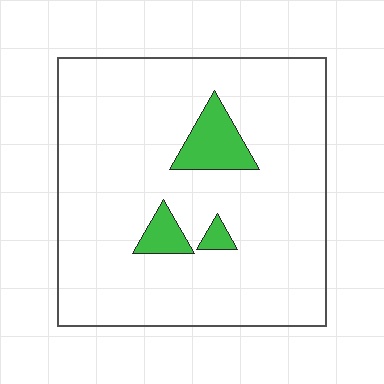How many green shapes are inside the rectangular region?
3.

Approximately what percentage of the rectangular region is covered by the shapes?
Approximately 10%.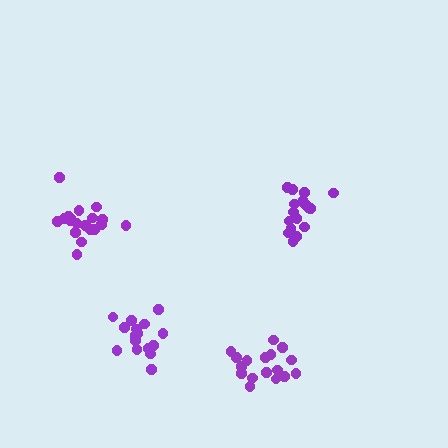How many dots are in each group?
Group 1: 17 dots, Group 2: 16 dots, Group 3: 19 dots, Group 4: 17 dots (69 total).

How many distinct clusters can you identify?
There are 4 distinct clusters.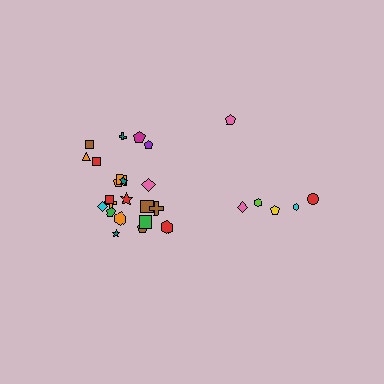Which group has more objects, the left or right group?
The left group.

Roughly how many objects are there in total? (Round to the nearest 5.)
Roughly 30 objects in total.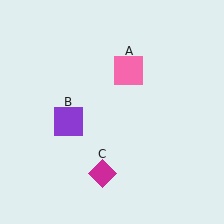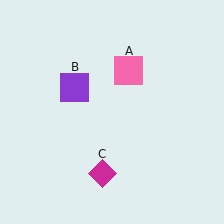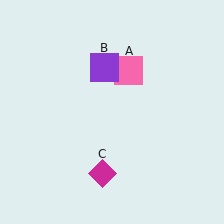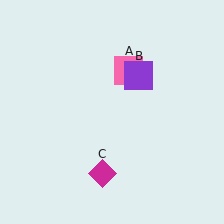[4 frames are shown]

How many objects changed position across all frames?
1 object changed position: purple square (object B).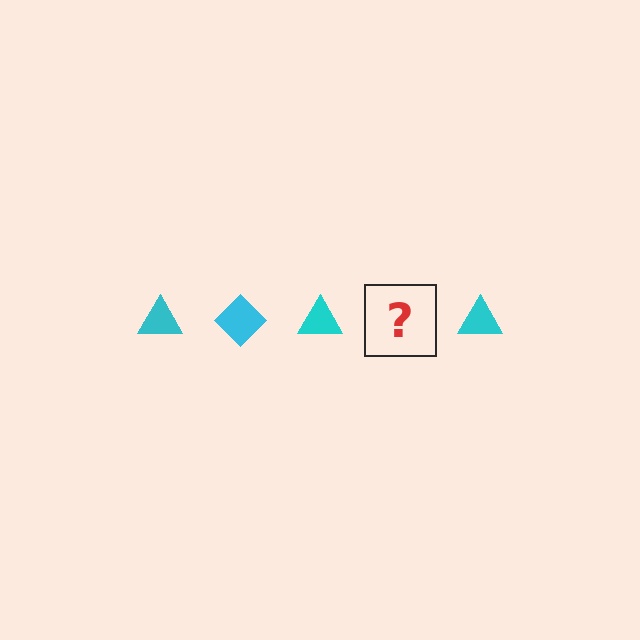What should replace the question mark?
The question mark should be replaced with a cyan diamond.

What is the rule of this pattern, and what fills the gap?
The rule is that the pattern cycles through triangle, diamond shapes in cyan. The gap should be filled with a cyan diamond.